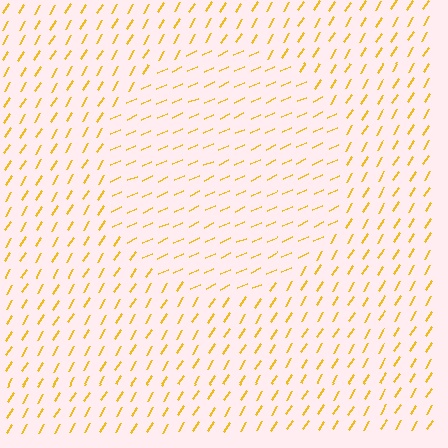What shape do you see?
I see a circle.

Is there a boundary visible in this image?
Yes, there is a texture boundary formed by a change in line orientation.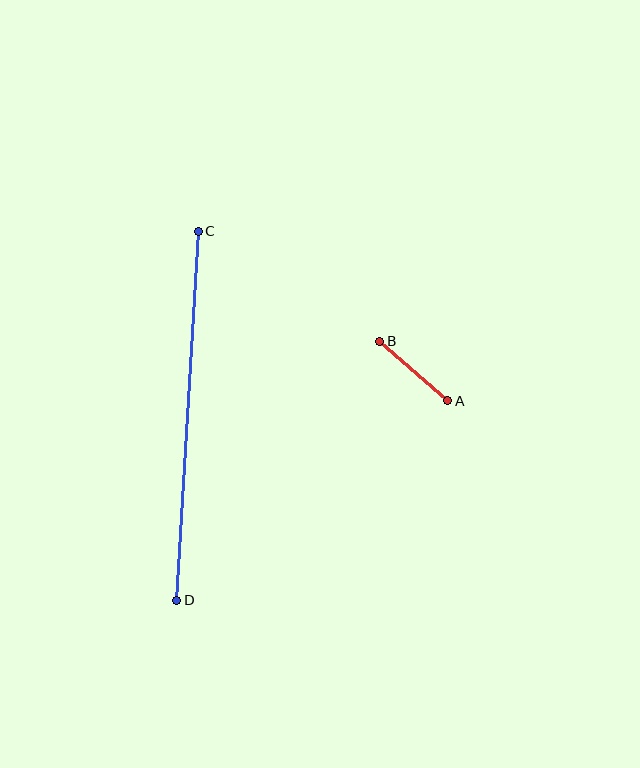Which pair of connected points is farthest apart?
Points C and D are farthest apart.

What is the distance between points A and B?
The distance is approximately 91 pixels.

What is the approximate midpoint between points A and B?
The midpoint is at approximately (414, 371) pixels.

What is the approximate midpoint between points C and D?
The midpoint is at approximately (187, 416) pixels.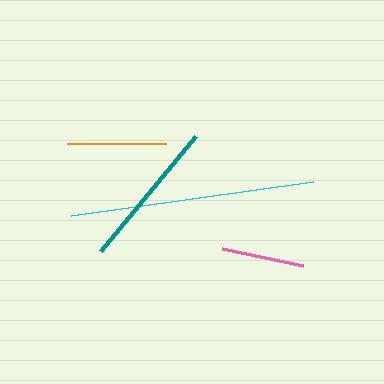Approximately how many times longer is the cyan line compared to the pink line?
The cyan line is approximately 3.0 times the length of the pink line.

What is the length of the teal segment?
The teal segment is approximately 149 pixels long.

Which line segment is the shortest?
The pink line is the shortest at approximately 83 pixels.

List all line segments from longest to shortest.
From longest to shortest: cyan, teal, orange, pink.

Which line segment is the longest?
The cyan line is the longest at approximately 244 pixels.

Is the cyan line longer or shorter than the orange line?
The cyan line is longer than the orange line.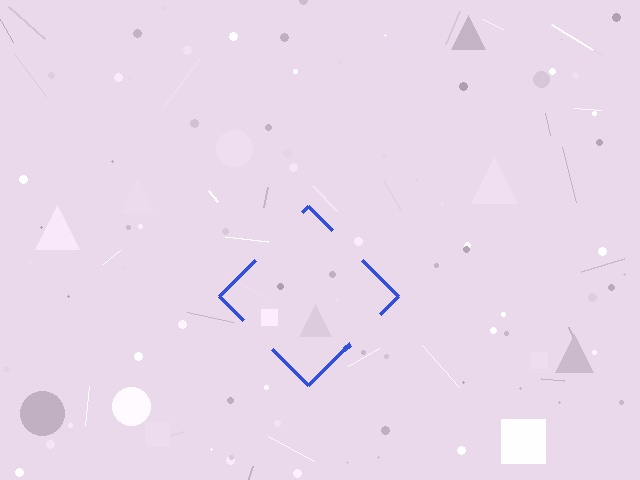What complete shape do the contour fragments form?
The contour fragments form a diamond.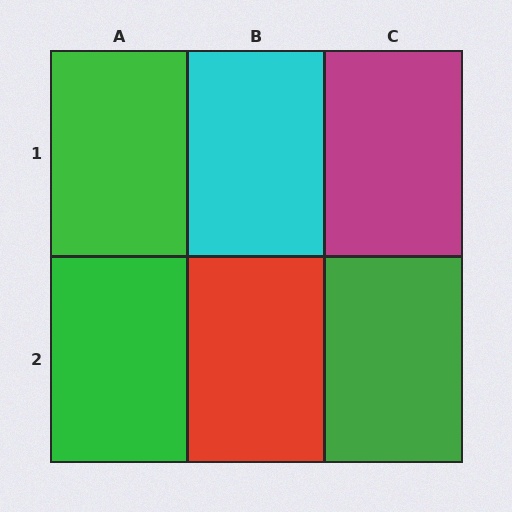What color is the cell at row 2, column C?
Green.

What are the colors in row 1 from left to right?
Green, cyan, magenta.